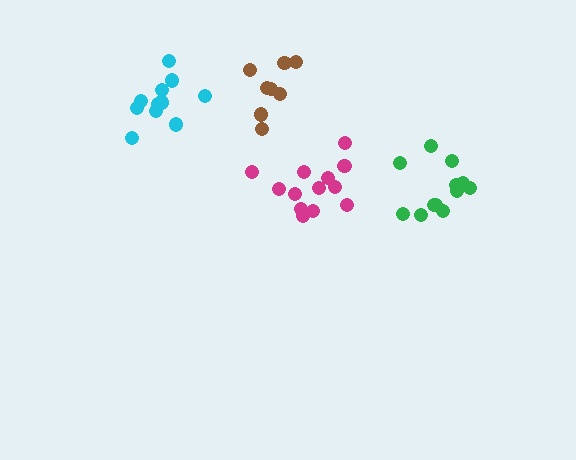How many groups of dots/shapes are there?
There are 4 groups.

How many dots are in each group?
Group 1: 13 dots, Group 2: 8 dots, Group 3: 12 dots, Group 4: 11 dots (44 total).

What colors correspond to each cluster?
The clusters are colored: magenta, brown, green, cyan.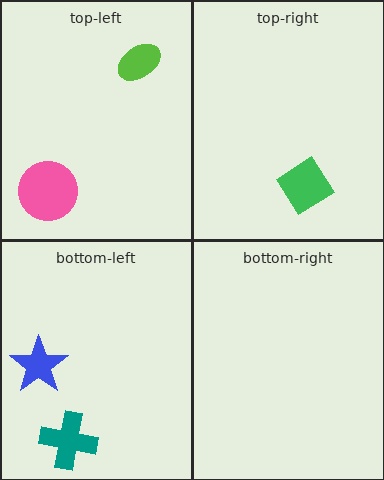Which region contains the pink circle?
The top-left region.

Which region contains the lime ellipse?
The top-left region.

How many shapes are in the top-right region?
1.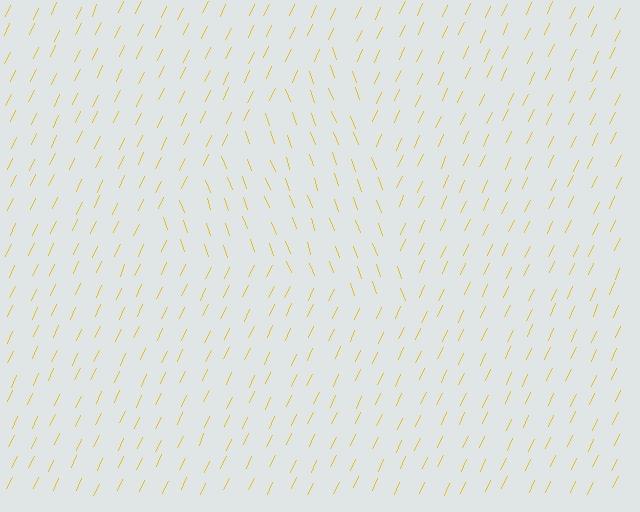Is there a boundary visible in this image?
Yes, there is a texture boundary formed by a change in line orientation.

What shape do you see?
I see a triangle.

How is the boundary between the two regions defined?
The boundary is defined purely by a change in line orientation (approximately 45 degrees difference). All lines are the same color and thickness.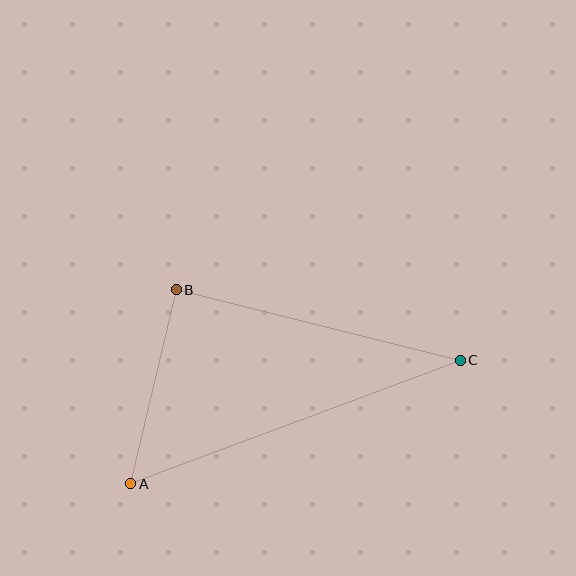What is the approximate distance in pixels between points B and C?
The distance between B and C is approximately 292 pixels.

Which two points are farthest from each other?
Points A and C are farthest from each other.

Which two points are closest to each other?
Points A and B are closest to each other.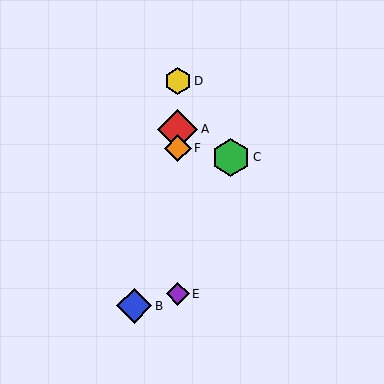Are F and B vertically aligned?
No, F is at x≈178 and B is at x≈134.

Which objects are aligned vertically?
Objects A, D, E, F are aligned vertically.